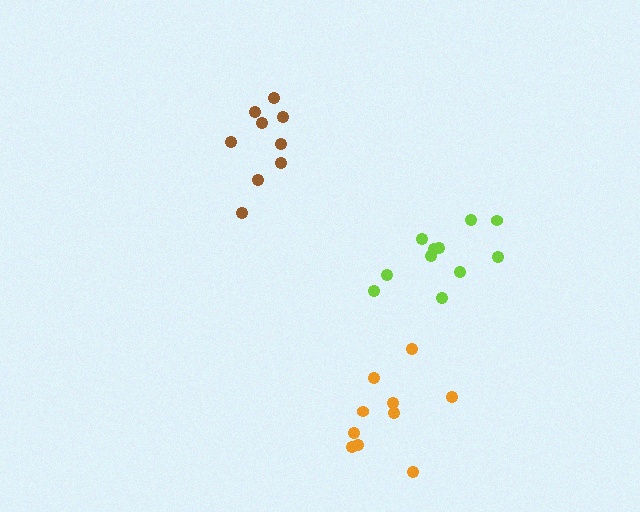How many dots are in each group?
Group 1: 11 dots, Group 2: 9 dots, Group 3: 10 dots (30 total).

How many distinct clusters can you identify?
There are 3 distinct clusters.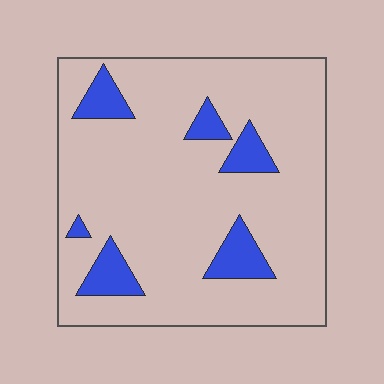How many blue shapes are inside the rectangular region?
6.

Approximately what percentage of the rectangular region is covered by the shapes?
Approximately 15%.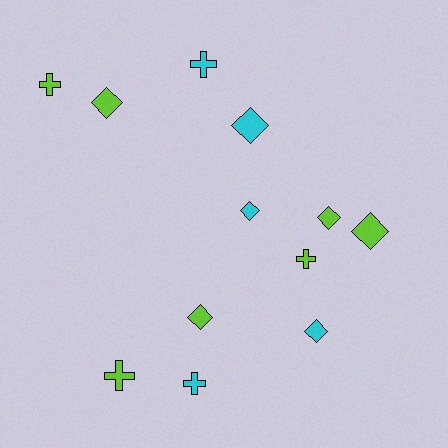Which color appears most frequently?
Lime, with 7 objects.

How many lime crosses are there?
There are 3 lime crosses.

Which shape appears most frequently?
Diamond, with 7 objects.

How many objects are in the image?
There are 12 objects.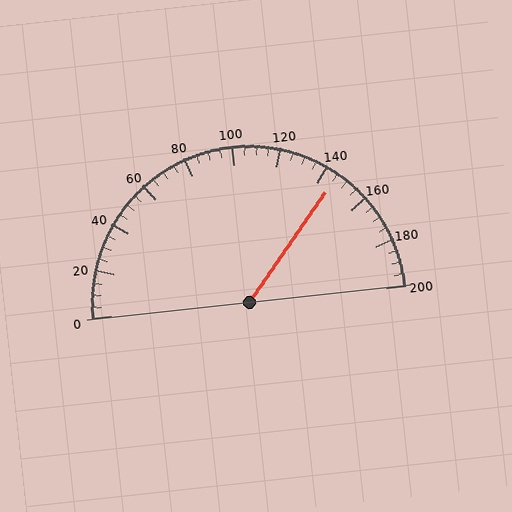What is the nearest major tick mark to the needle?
The nearest major tick mark is 140.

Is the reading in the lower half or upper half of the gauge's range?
The reading is in the upper half of the range (0 to 200).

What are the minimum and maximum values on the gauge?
The gauge ranges from 0 to 200.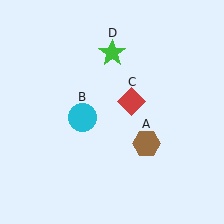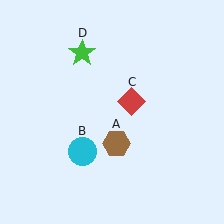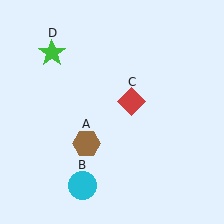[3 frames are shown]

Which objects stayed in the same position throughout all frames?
Red diamond (object C) remained stationary.